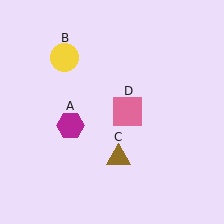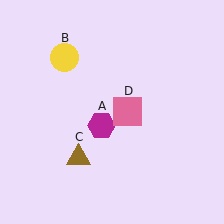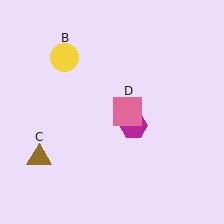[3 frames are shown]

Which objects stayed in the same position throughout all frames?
Yellow circle (object B) and pink square (object D) remained stationary.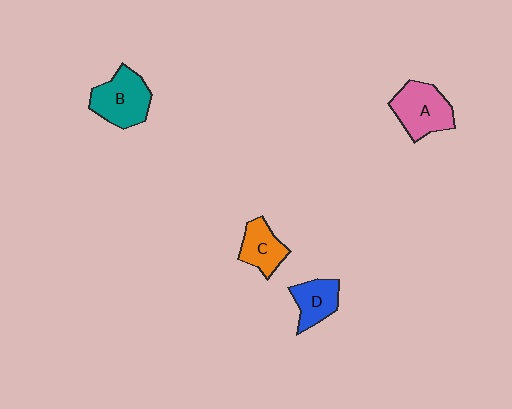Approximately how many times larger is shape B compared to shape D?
Approximately 1.5 times.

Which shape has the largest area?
Shape B (teal).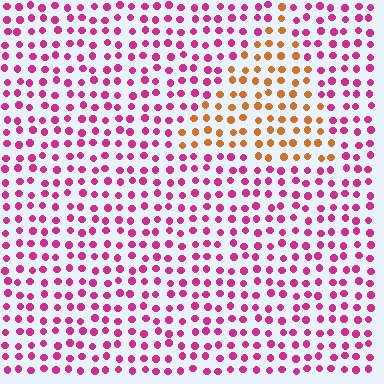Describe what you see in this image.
The image is filled with small magenta elements in a uniform arrangement. A triangle-shaped region is visible where the elements are tinted to a slightly different hue, forming a subtle color boundary.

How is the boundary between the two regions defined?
The boundary is defined purely by a slight shift in hue (about 63 degrees). Spacing, size, and orientation are identical on both sides.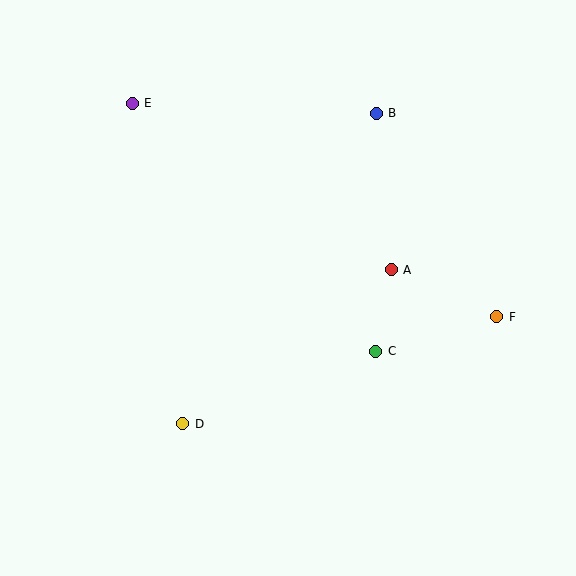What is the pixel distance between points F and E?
The distance between F and E is 423 pixels.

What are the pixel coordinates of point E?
Point E is at (132, 103).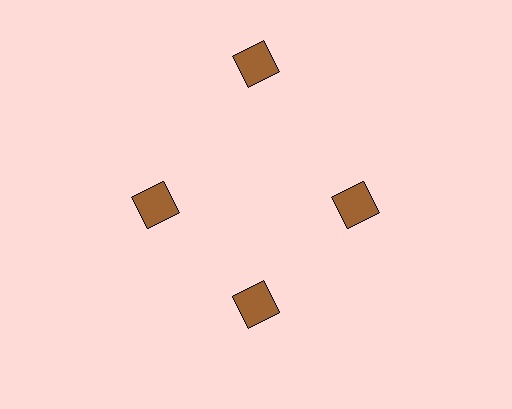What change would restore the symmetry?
The symmetry would be restored by moving it inward, back onto the ring so that all 4 squares sit at equal angles and equal distance from the center.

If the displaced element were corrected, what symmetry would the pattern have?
It would have 4-fold rotational symmetry — the pattern would map onto itself every 90 degrees.